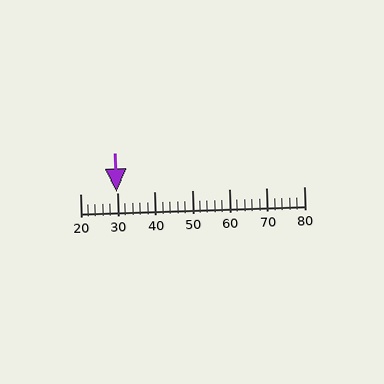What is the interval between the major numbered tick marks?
The major tick marks are spaced 10 units apart.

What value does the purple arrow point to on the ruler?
The purple arrow points to approximately 30.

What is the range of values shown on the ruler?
The ruler shows values from 20 to 80.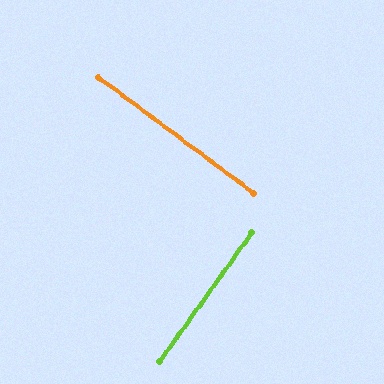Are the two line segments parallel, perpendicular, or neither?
Perpendicular — they meet at approximately 89°.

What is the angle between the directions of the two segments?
Approximately 89 degrees.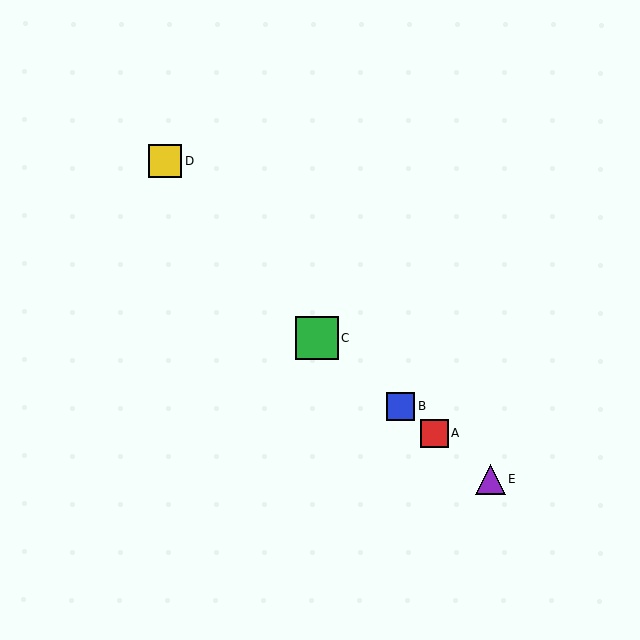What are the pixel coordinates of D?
Object D is at (165, 161).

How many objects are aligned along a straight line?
4 objects (A, B, C, E) are aligned along a straight line.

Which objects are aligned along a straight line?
Objects A, B, C, E are aligned along a straight line.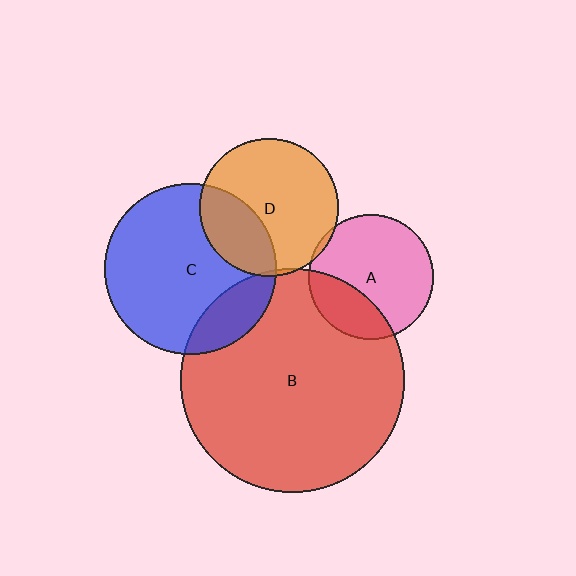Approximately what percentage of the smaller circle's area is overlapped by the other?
Approximately 25%.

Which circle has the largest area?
Circle B (red).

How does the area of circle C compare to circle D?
Approximately 1.5 times.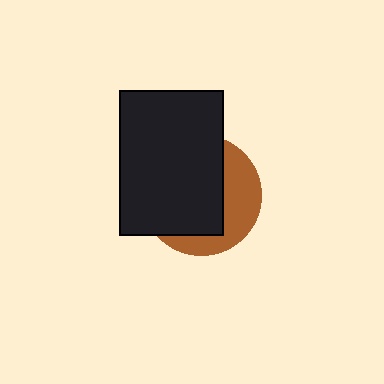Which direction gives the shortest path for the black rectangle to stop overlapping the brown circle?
Moving left gives the shortest separation.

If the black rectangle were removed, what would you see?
You would see the complete brown circle.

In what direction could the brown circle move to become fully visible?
The brown circle could move right. That would shift it out from behind the black rectangle entirely.